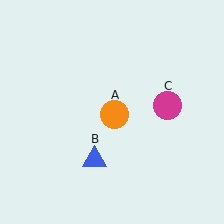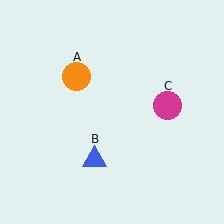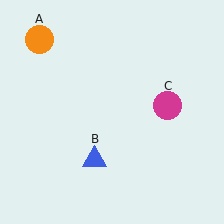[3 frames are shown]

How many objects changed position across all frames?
1 object changed position: orange circle (object A).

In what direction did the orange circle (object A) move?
The orange circle (object A) moved up and to the left.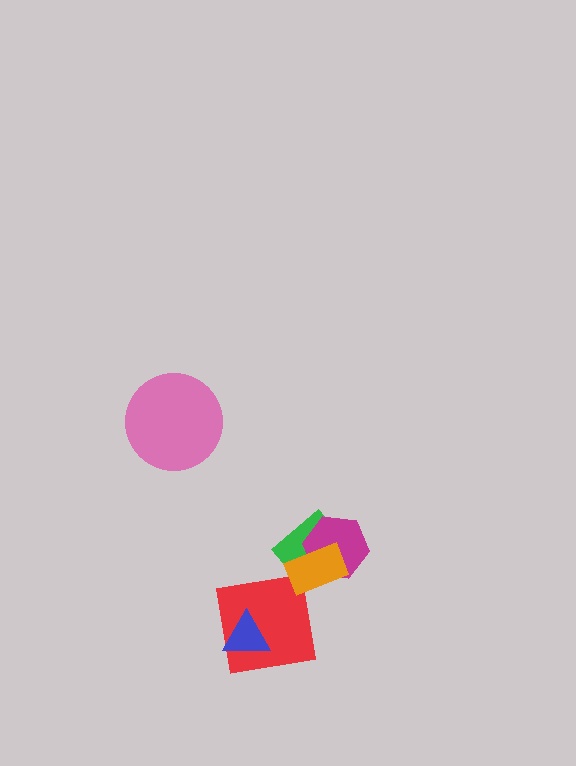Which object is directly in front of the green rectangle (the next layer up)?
The magenta hexagon is directly in front of the green rectangle.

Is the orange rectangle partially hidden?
No, no other shape covers it.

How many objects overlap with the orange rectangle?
2 objects overlap with the orange rectangle.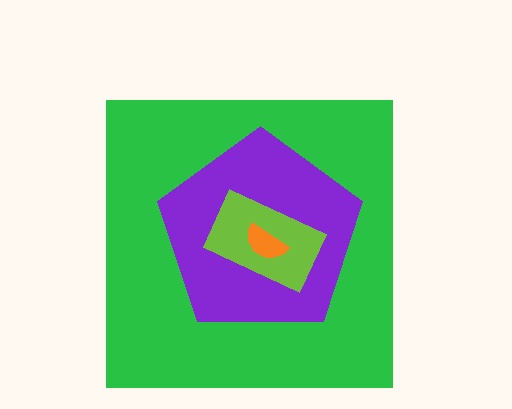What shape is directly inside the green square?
The purple pentagon.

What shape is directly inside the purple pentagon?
The lime rectangle.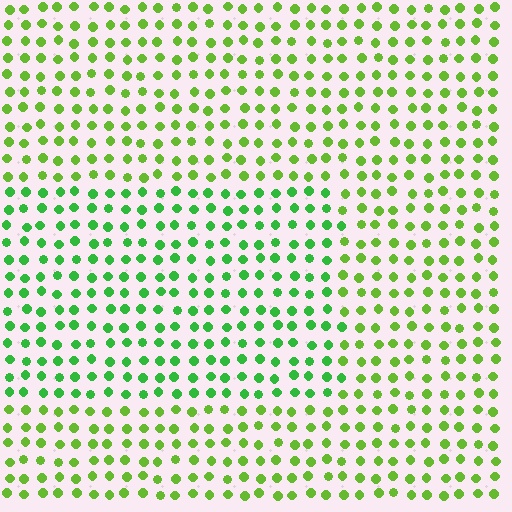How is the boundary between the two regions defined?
The boundary is defined purely by a slight shift in hue (about 29 degrees). Spacing, size, and orientation are identical on both sides.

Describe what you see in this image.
The image is filled with small lime elements in a uniform arrangement. A rectangle-shaped region is visible where the elements are tinted to a slightly different hue, forming a subtle color boundary.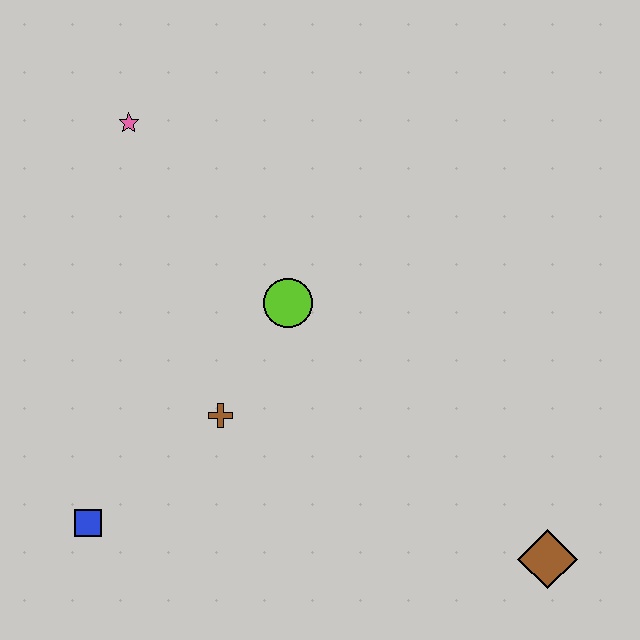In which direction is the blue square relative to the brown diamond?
The blue square is to the left of the brown diamond.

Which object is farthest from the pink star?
The brown diamond is farthest from the pink star.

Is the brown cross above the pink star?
No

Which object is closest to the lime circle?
The brown cross is closest to the lime circle.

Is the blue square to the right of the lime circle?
No